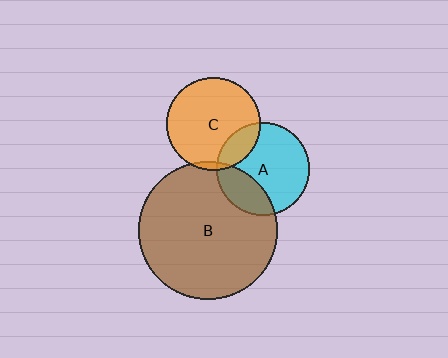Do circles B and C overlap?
Yes.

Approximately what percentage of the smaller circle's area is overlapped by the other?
Approximately 5%.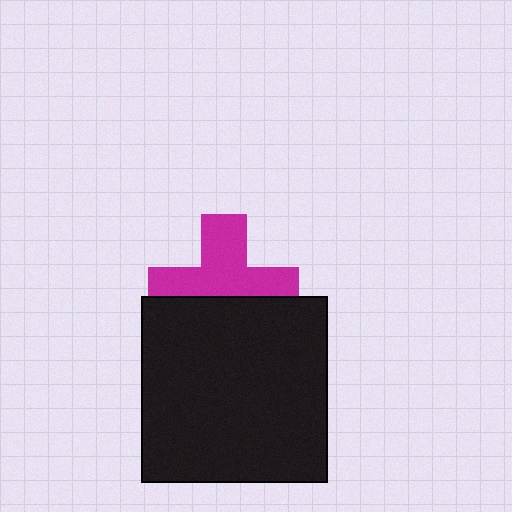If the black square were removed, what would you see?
You would see the complete magenta cross.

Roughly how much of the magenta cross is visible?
About half of it is visible (roughly 57%).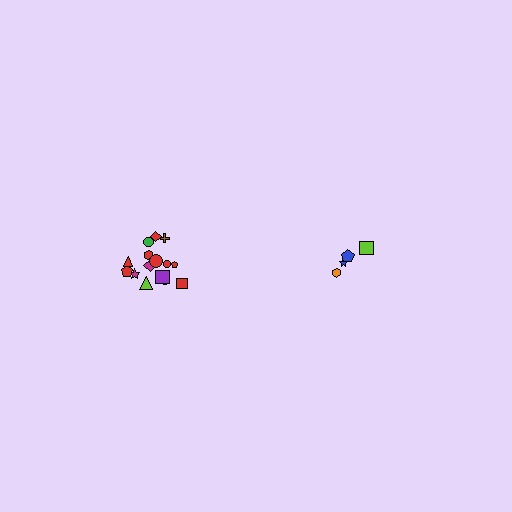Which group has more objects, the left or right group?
The left group.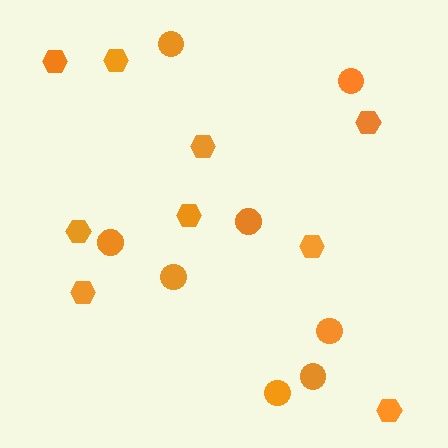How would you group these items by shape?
There are 2 groups: one group of hexagons (9) and one group of circles (8).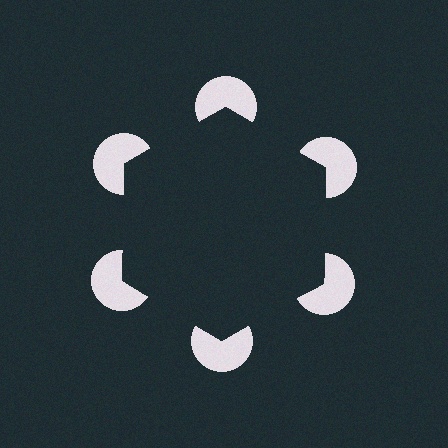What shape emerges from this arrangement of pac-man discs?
An illusory hexagon — its edges are inferred from the aligned wedge cuts in the pac-man discs, not physically drawn.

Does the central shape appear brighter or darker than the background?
It typically appears slightly darker than the background, even though no actual brightness change is drawn.